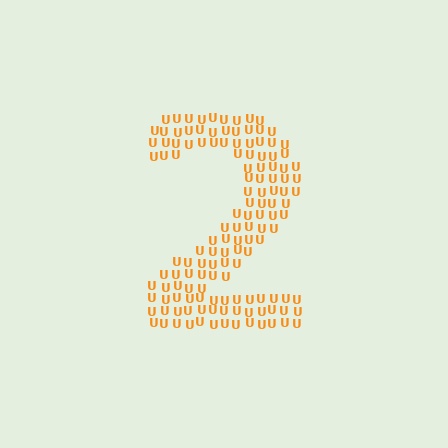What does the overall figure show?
The overall figure shows the digit 2.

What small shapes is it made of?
It is made of small letter U's.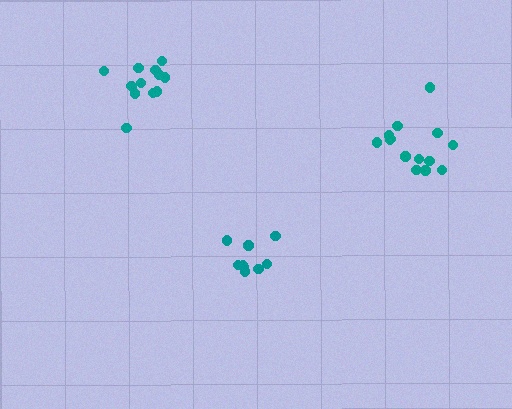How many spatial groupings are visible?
There are 3 spatial groupings.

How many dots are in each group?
Group 1: 14 dots, Group 2: 9 dots, Group 3: 12 dots (35 total).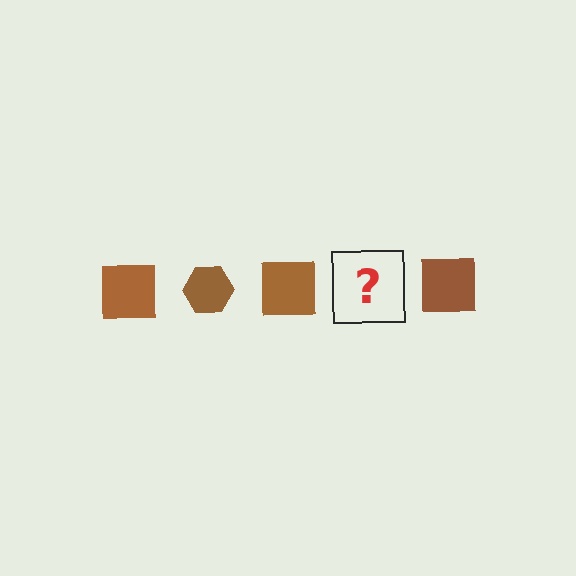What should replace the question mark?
The question mark should be replaced with a brown hexagon.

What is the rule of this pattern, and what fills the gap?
The rule is that the pattern cycles through square, hexagon shapes in brown. The gap should be filled with a brown hexagon.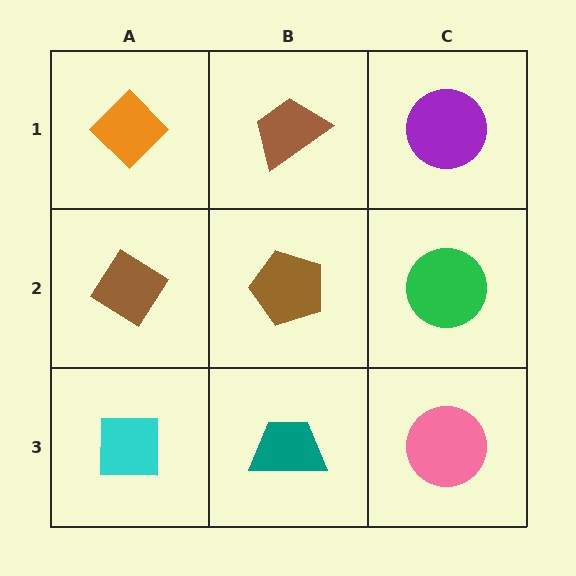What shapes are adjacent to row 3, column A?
A brown diamond (row 2, column A), a teal trapezoid (row 3, column B).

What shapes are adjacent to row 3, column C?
A green circle (row 2, column C), a teal trapezoid (row 3, column B).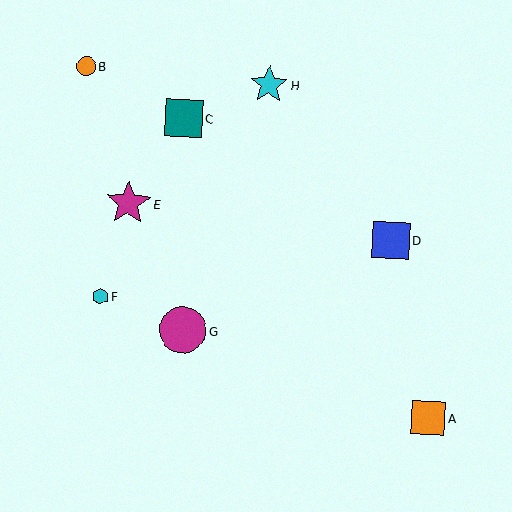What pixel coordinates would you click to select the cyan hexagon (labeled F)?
Click at (100, 297) to select the cyan hexagon F.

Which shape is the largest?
The magenta circle (labeled G) is the largest.